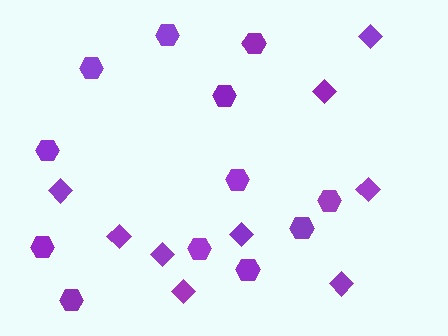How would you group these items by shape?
There are 2 groups: one group of diamonds (9) and one group of hexagons (12).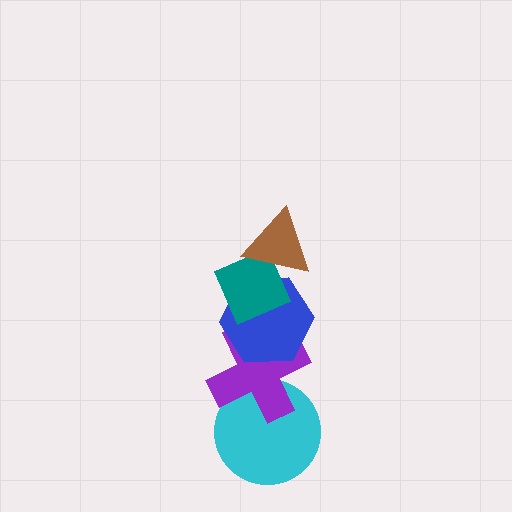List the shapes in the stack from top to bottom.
From top to bottom: the brown triangle, the teal diamond, the blue hexagon, the purple cross, the cyan circle.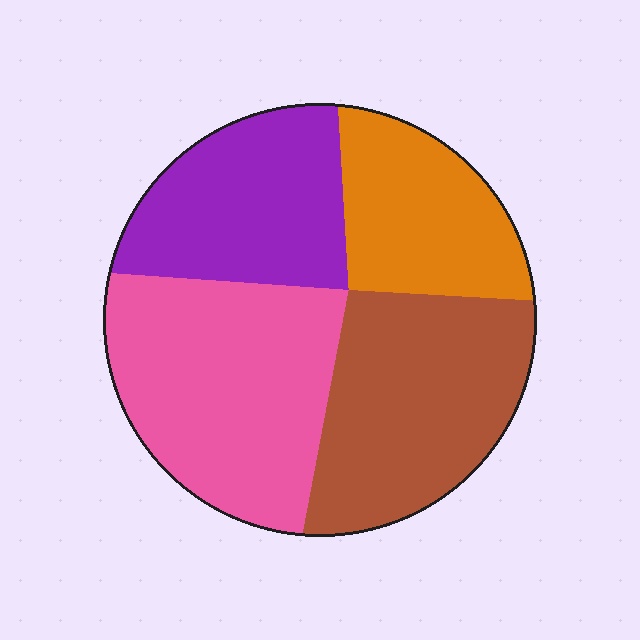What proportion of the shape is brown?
Brown takes up about one quarter (1/4) of the shape.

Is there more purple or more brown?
Brown.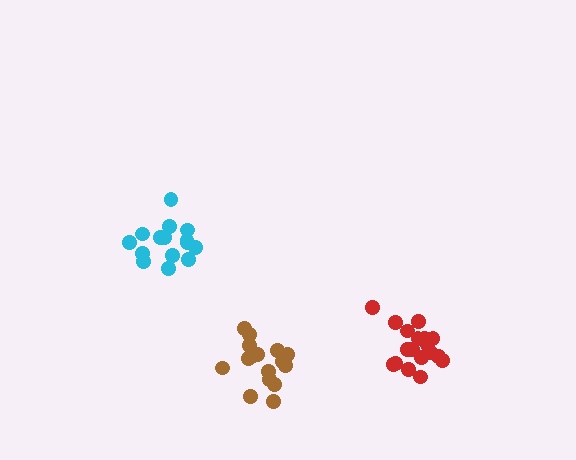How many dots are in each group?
Group 1: 16 dots, Group 2: 18 dots, Group 3: 15 dots (49 total).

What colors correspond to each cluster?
The clusters are colored: brown, red, cyan.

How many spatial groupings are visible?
There are 3 spatial groupings.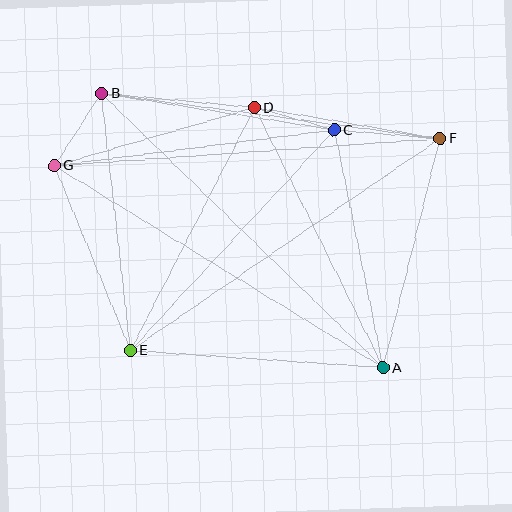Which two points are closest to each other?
Points C and D are closest to each other.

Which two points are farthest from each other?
Points A and B are farthest from each other.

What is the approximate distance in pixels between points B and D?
The distance between B and D is approximately 153 pixels.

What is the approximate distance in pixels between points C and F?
The distance between C and F is approximately 106 pixels.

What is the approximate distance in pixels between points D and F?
The distance between D and F is approximately 188 pixels.